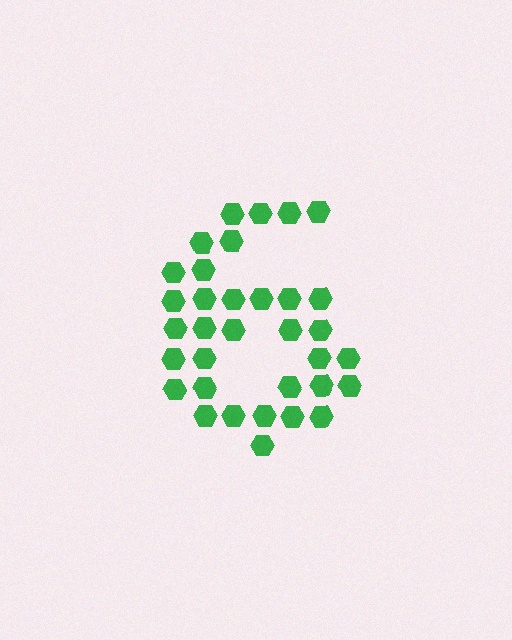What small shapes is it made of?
It is made of small hexagons.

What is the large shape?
The large shape is the digit 6.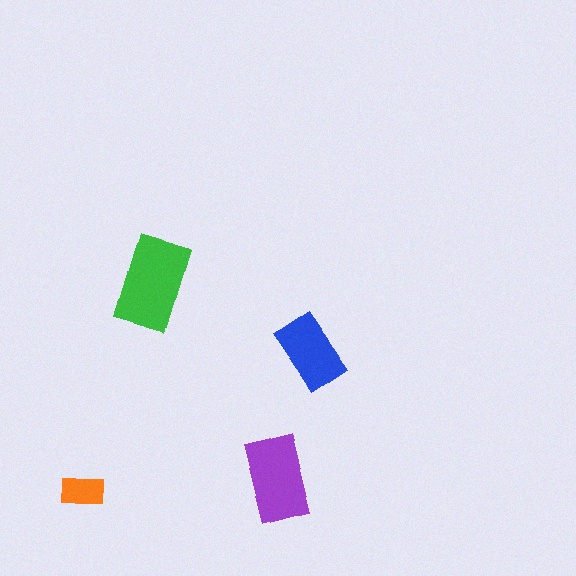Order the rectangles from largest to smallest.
the green one, the purple one, the blue one, the orange one.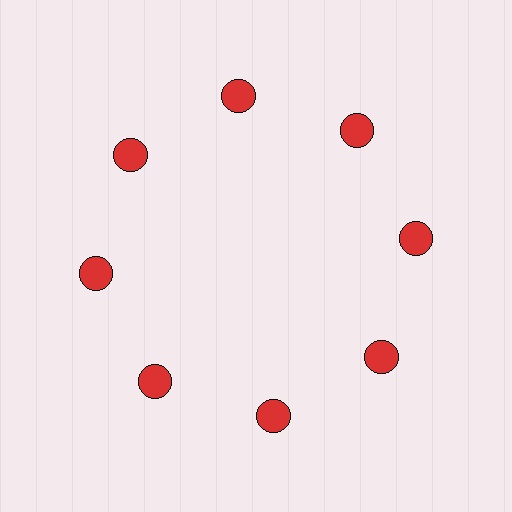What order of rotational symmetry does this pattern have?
This pattern has 8-fold rotational symmetry.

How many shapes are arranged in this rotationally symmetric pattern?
There are 8 shapes, arranged in 8 groups of 1.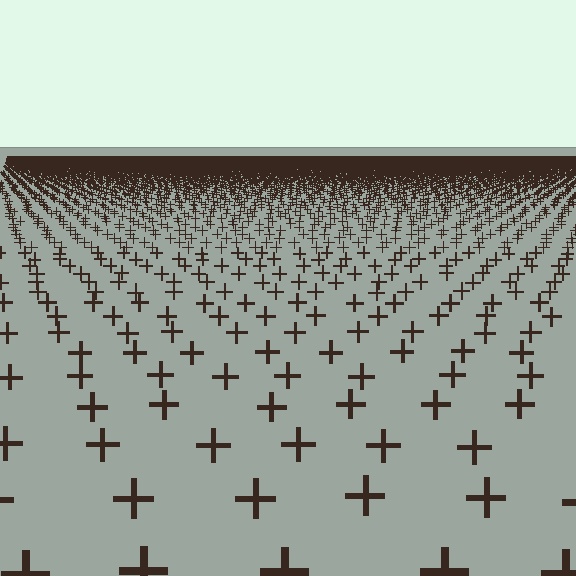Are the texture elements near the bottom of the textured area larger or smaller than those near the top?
Larger. Near the bottom, elements are closer to the viewer and appear at a bigger on-screen size.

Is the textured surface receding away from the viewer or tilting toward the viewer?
The surface is receding away from the viewer. Texture elements get smaller and denser toward the top.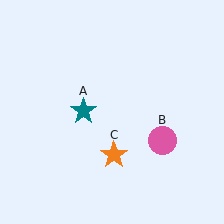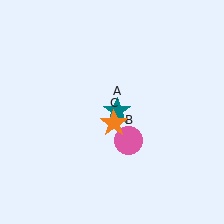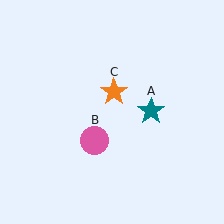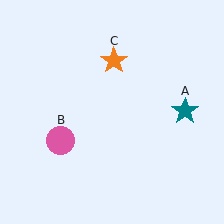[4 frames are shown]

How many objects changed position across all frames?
3 objects changed position: teal star (object A), pink circle (object B), orange star (object C).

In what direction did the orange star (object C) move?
The orange star (object C) moved up.